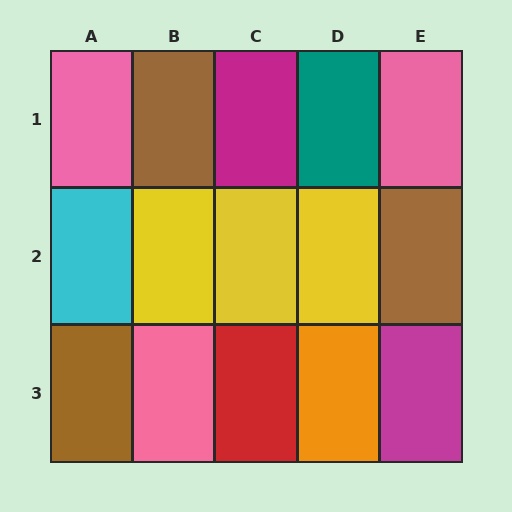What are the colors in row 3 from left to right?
Brown, pink, red, orange, magenta.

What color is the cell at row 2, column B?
Yellow.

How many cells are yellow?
3 cells are yellow.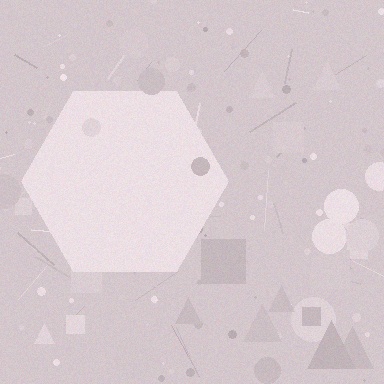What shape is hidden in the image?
A hexagon is hidden in the image.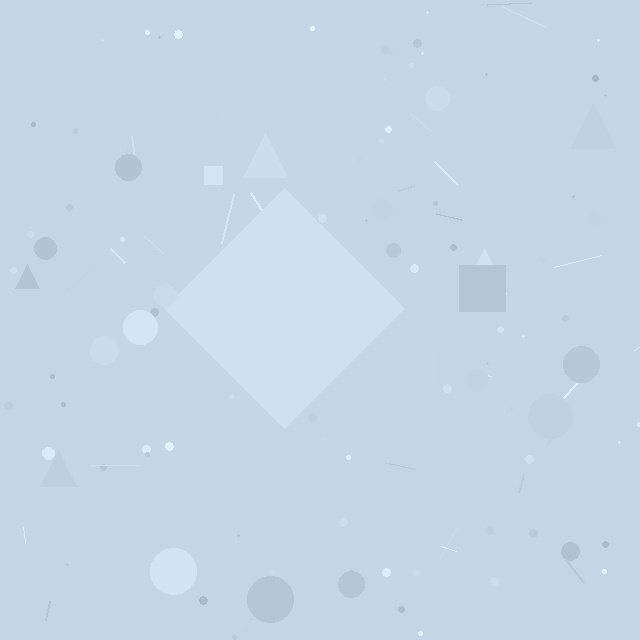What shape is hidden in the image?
A diamond is hidden in the image.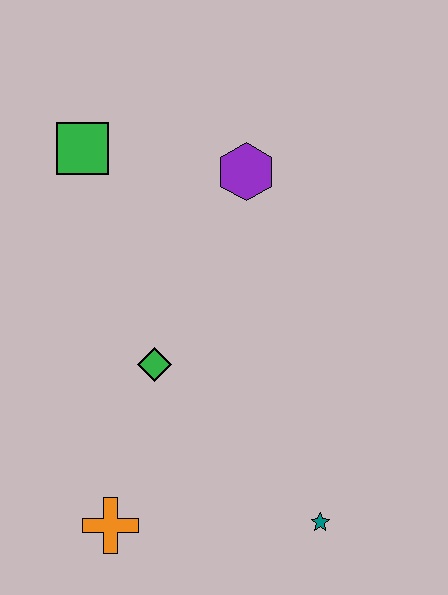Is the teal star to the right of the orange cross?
Yes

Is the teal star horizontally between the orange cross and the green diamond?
No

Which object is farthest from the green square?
The teal star is farthest from the green square.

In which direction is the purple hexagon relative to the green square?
The purple hexagon is to the right of the green square.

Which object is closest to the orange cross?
The green diamond is closest to the orange cross.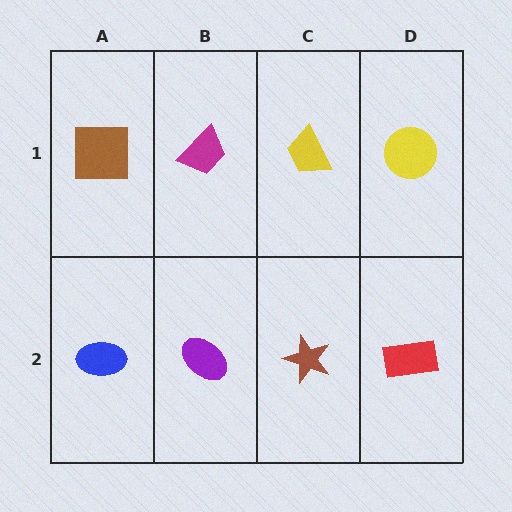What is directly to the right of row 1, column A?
A magenta trapezoid.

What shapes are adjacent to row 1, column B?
A purple ellipse (row 2, column B), a brown square (row 1, column A), a yellow trapezoid (row 1, column C).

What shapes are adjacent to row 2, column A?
A brown square (row 1, column A), a purple ellipse (row 2, column B).